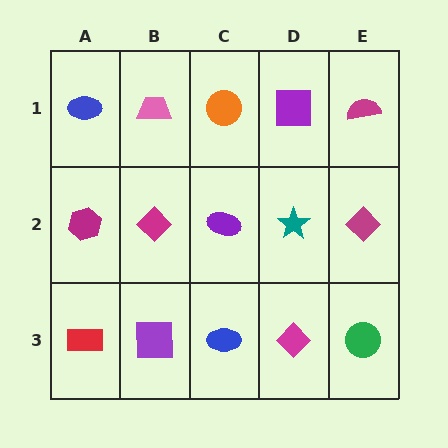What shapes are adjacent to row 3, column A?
A magenta hexagon (row 2, column A), a purple square (row 3, column B).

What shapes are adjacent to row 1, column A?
A magenta hexagon (row 2, column A), a pink trapezoid (row 1, column B).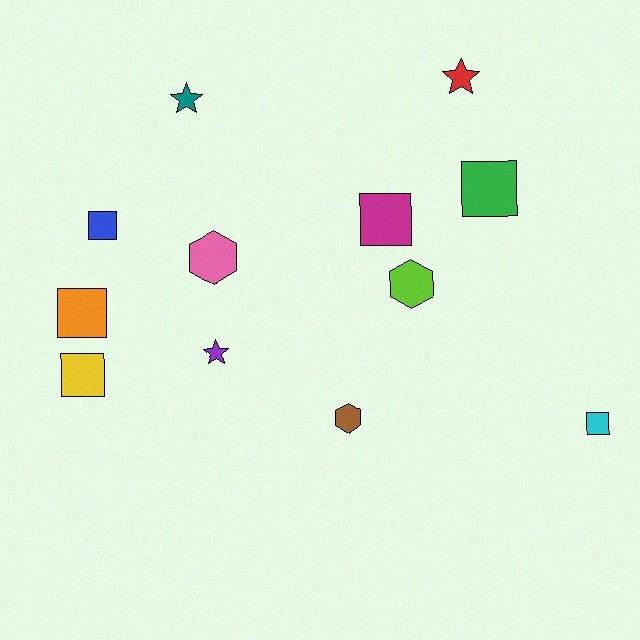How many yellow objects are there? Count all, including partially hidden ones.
There is 1 yellow object.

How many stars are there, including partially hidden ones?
There are 3 stars.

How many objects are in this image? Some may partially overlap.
There are 12 objects.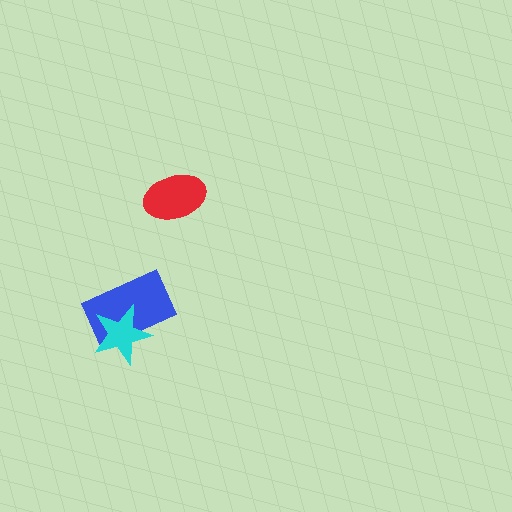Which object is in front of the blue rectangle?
The cyan star is in front of the blue rectangle.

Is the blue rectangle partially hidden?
Yes, it is partially covered by another shape.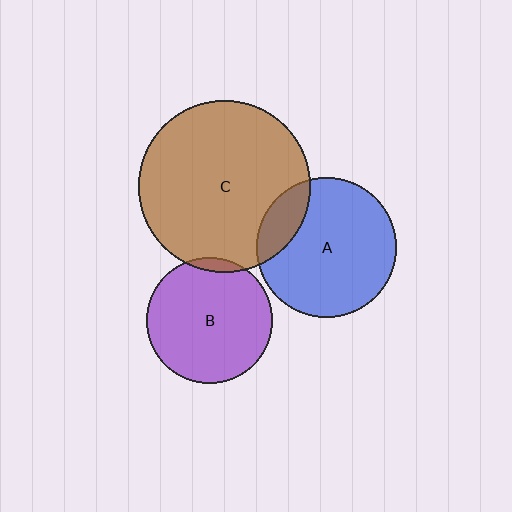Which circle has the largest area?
Circle C (brown).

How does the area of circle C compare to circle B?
Approximately 1.9 times.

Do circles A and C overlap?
Yes.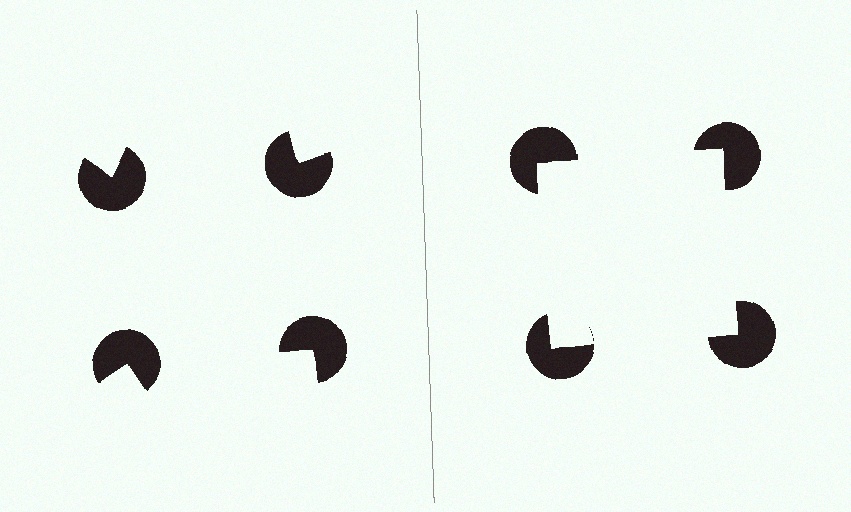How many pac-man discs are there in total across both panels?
8 — 4 on each side.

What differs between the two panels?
The pac-man discs are positioned identically on both sides; only the wedge orientations differ. On the right they align to a square; on the left they are misaligned.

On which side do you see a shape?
An illusory square appears on the right side. On the left side the wedge cuts are rotated, so no coherent shape forms.